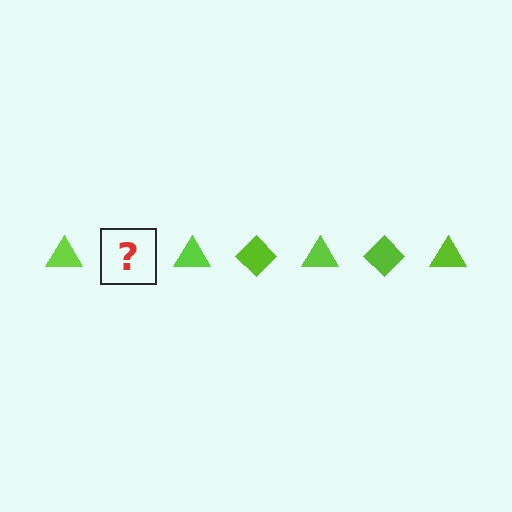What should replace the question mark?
The question mark should be replaced with a lime diamond.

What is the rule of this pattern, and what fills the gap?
The rule is that the pattern cycles through triangle, diamond shapes in lime. The gap should be filled with a lime diamond.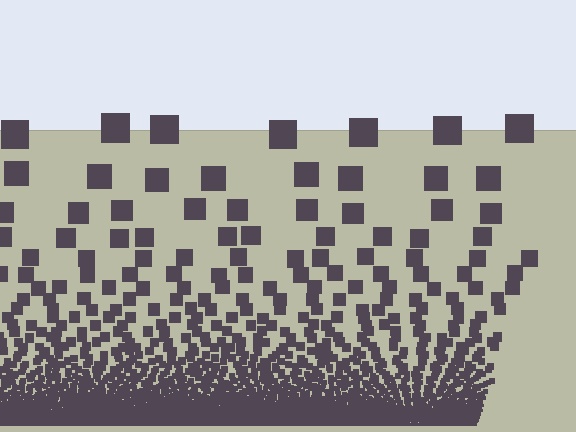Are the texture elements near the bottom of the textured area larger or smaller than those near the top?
Smaller. The gradient is inverted — elements near the bottom are smaller and denser.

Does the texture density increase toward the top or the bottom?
Density increases toward the bottom.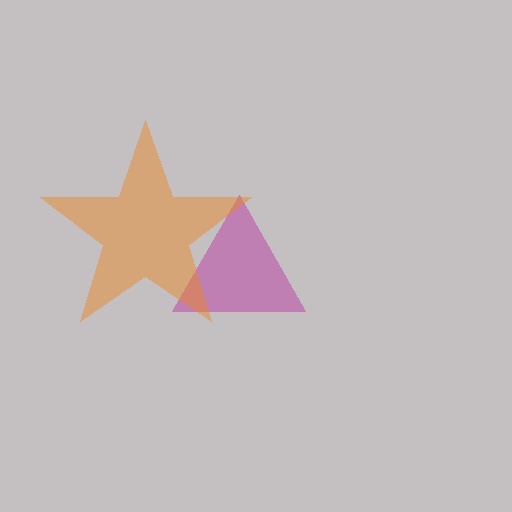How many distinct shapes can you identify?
There are 2 distinct shapes: a magenta triangle, an orange star.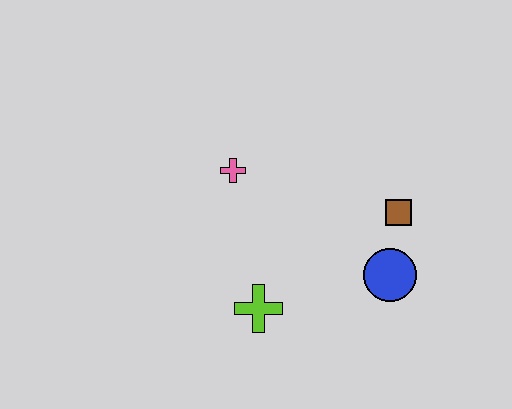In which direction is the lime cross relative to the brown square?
The lime cross is to the left of the brown square.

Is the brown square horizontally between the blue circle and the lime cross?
No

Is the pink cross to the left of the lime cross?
Yes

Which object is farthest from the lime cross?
The brown square is farthest from the lime cross.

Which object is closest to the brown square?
The blue circle is closest to the brown square.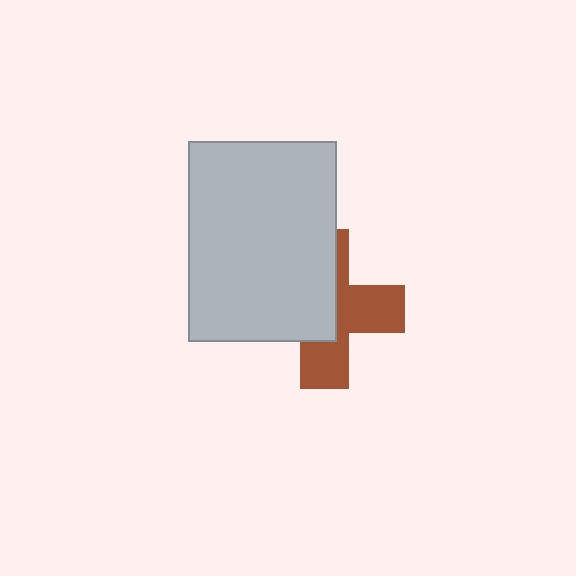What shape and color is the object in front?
The object in front is a light gray rectangle.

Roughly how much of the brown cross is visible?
About half of it is visible (roughly 48%).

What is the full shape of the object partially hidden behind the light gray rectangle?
The partially hidden object is a brown cross.